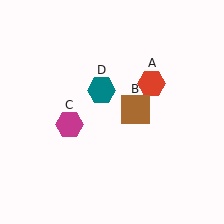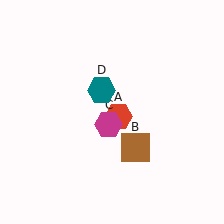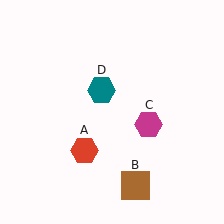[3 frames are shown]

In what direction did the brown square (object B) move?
The brown square (object B) moved down.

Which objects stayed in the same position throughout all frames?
Teal hexagon (object D) remained stationary.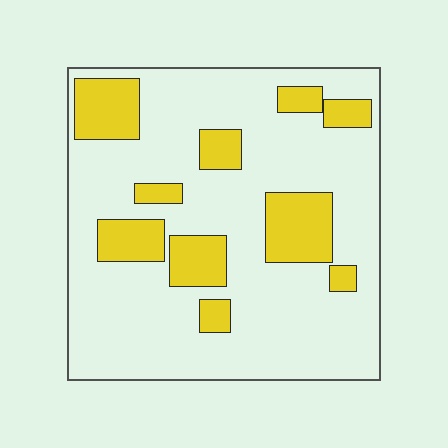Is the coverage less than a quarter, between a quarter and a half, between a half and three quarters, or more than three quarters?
Less than a quarter.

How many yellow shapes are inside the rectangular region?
10.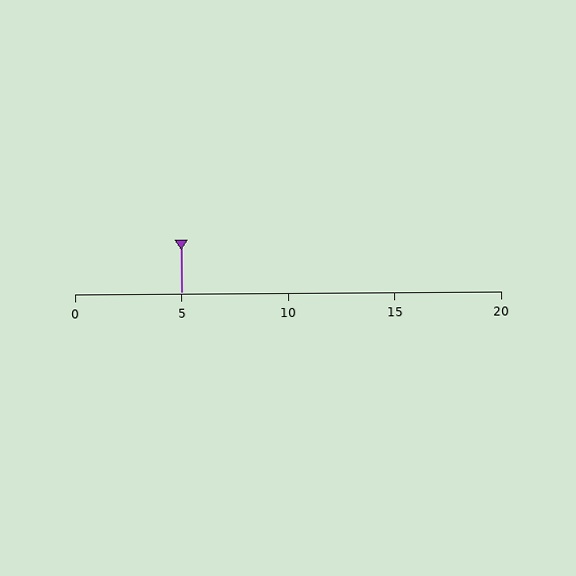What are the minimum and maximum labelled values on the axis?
The axis runs from 0 to 20.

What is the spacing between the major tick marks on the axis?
The major ticks are spaced 5 apart.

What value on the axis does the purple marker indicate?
The marker indicates approximately 5.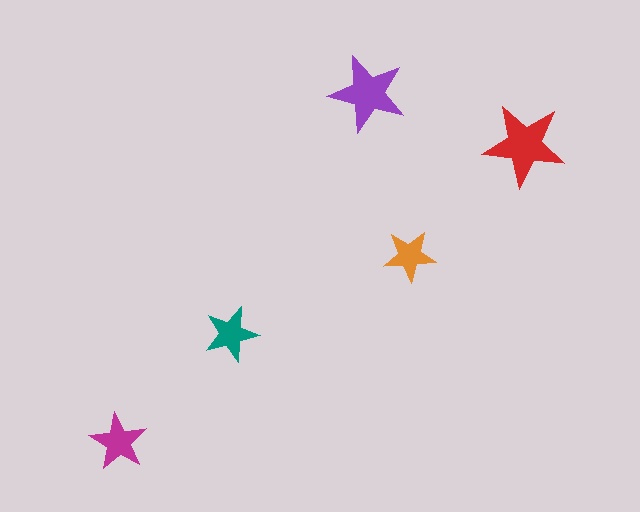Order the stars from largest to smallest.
the red one, the purple one, the magenta one, the teal one, the orange one.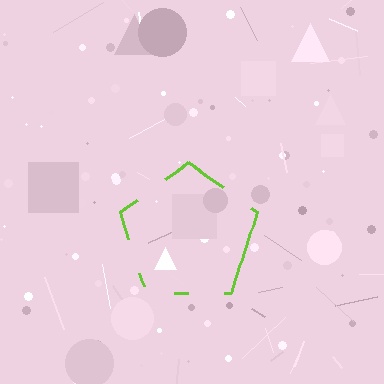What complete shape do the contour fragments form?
The contour fragments form a pentagon.